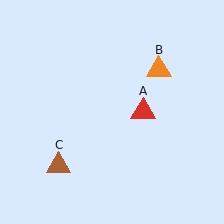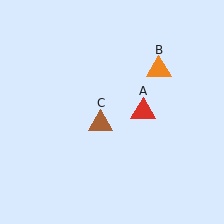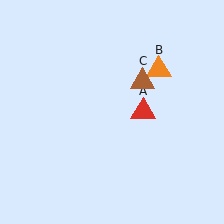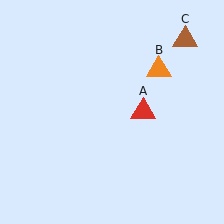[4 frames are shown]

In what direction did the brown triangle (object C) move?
The brown triangle (object C) moved up and to the right.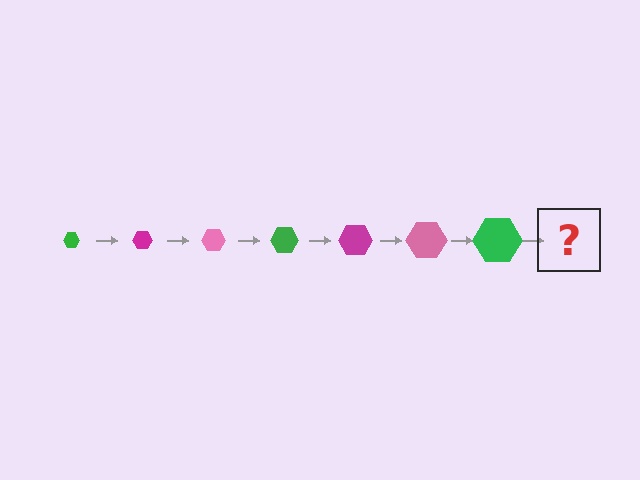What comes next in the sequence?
The next element should be a magenta hexagon, larger than the previous one.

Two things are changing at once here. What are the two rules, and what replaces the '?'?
The two rules are that the hexagon grows larger each step and the color cycles through green, magenta, and pink. The '?' should be a magenta hexagon, larger than the previous one.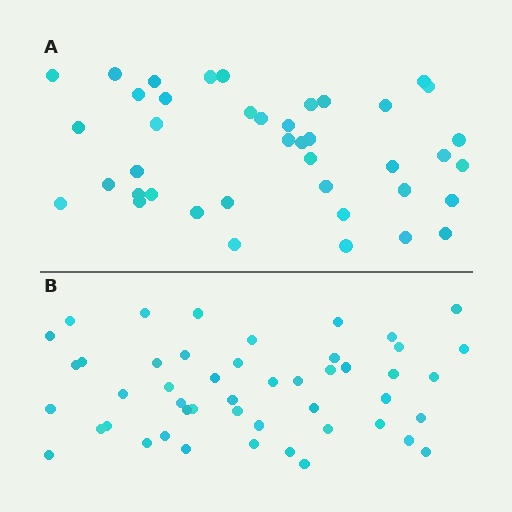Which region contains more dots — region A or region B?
Region B (the bottom region) has more dots.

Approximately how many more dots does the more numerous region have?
Region B has roughly 8 or so more dots than region A.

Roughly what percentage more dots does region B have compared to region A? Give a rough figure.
About 15% more.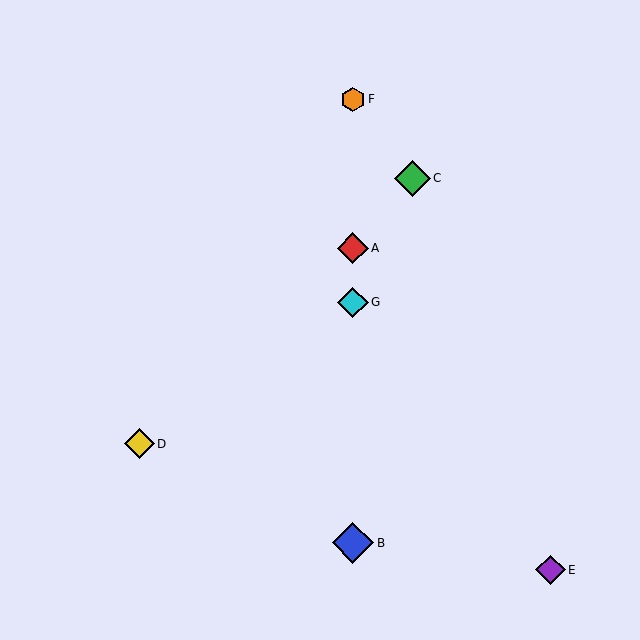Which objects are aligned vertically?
Objects A, B, F, G are aligned vertically.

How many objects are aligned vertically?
4 objects (A, B, F, G) are aligned vertically.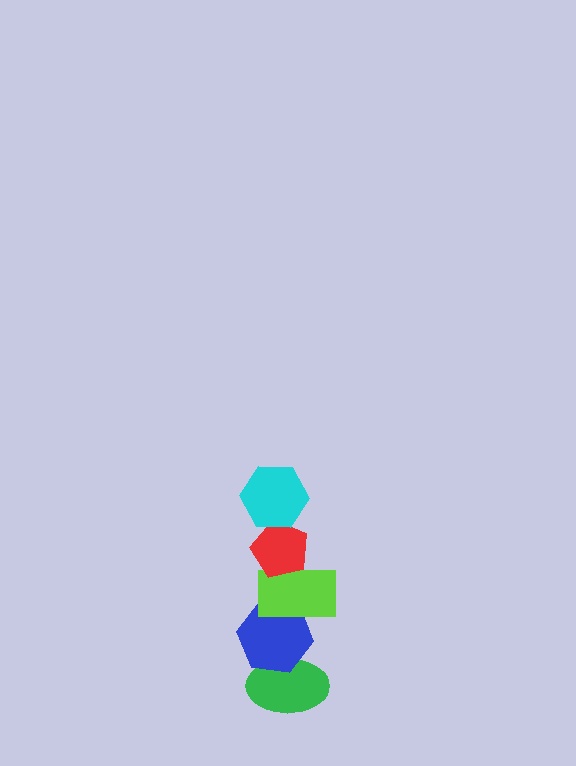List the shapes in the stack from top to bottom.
From top to bottom: the cyan hexagon, the red pentagon, the lime rectangle, the blue hexagon, the green ellipse.